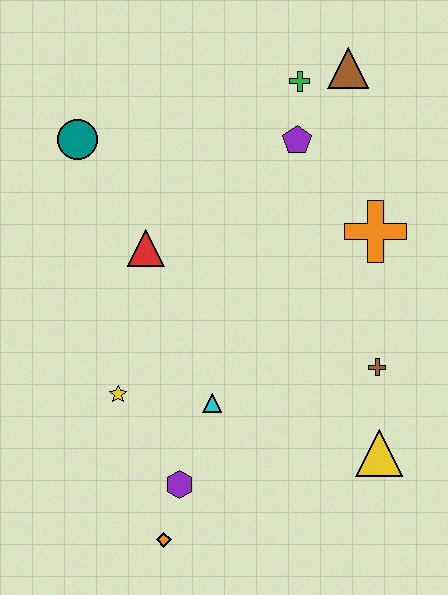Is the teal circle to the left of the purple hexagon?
Yes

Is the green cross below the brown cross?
No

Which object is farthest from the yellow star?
The brown triangle is farthest from the yellow star.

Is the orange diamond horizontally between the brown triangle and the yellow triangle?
No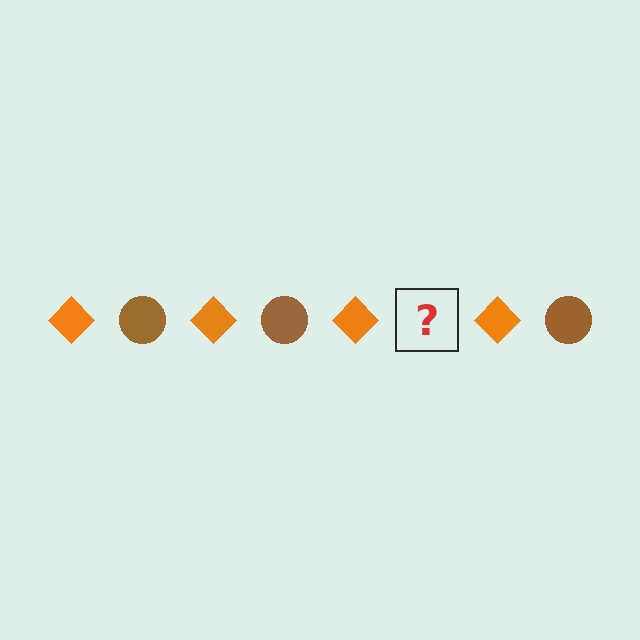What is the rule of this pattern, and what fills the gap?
The rule is that the pattern alternates between orange diamond and brown circle. The gap should be filled with a brown circle.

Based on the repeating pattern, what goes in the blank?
The blank should be a brown circle.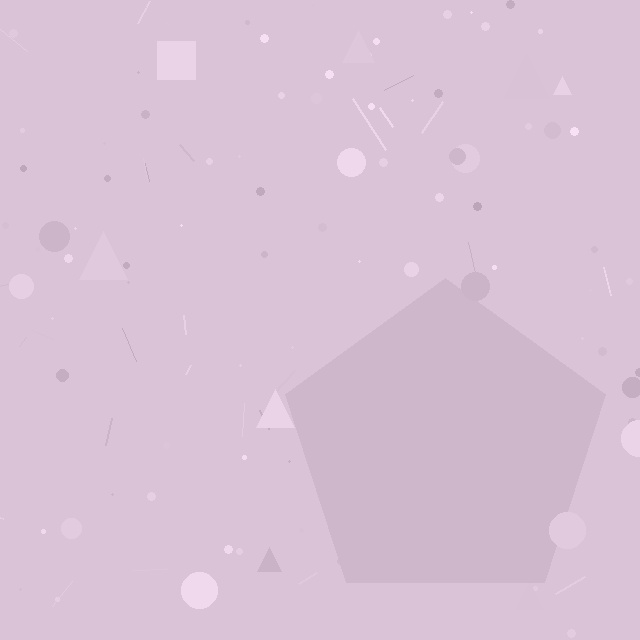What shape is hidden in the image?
A pentagon is hidden in the image.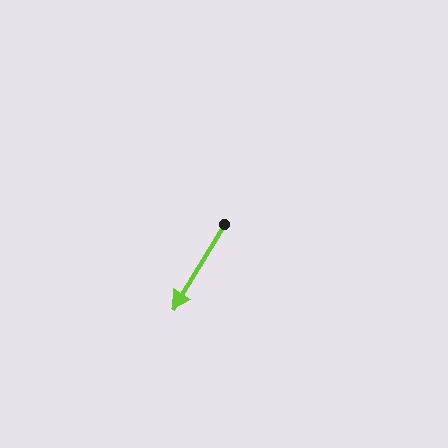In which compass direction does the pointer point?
Southwest.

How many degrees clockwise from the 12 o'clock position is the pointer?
Approximately 211 degrees.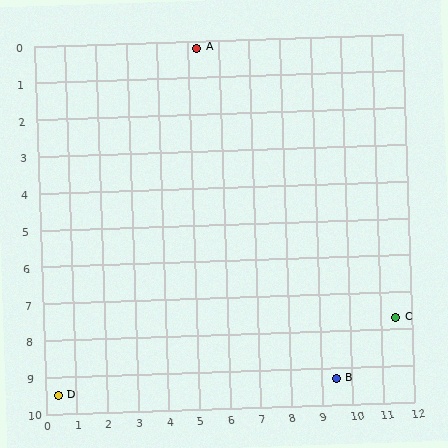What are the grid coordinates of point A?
Point A is at approximately (5.3, 0.2).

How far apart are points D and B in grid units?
Points D and B are about 9.1 grid units apart.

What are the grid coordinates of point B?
Point B is at approximately (9.5, 9.3).